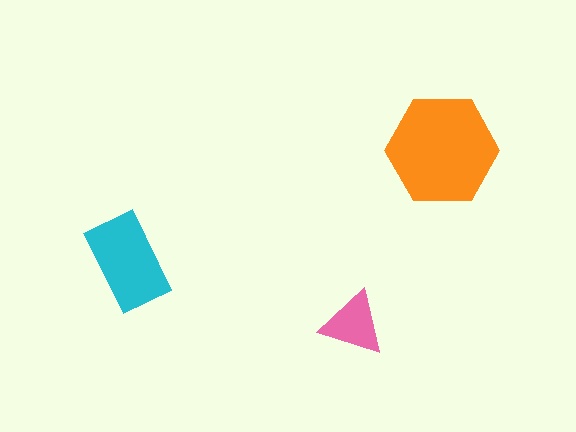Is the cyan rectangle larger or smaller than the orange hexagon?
Smaller.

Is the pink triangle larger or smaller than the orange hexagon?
Smaller.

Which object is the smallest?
The pink triangle.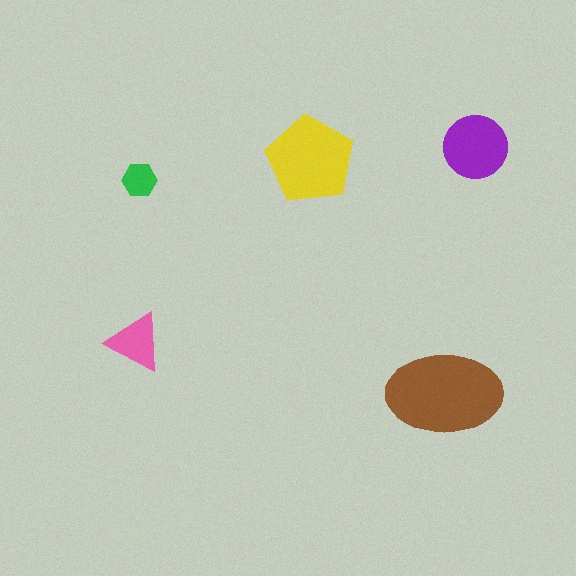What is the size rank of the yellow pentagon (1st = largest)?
2nd.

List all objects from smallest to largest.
The green hexagon, the pink triangle, the purple circle, the yellow pentagon, the brown ellipse.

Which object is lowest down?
The brown ellipse is bottommost.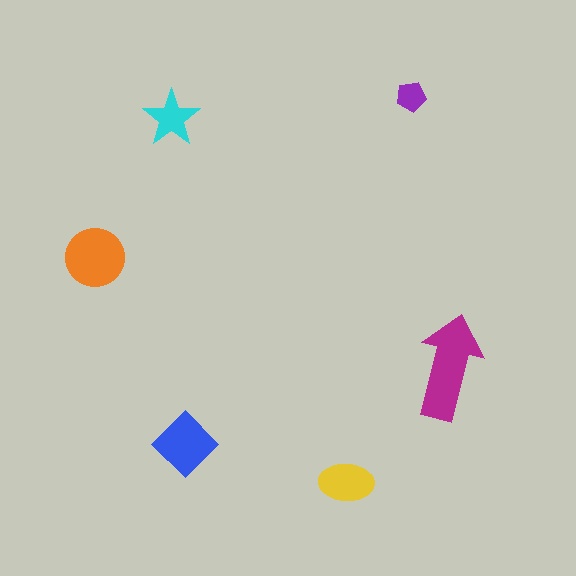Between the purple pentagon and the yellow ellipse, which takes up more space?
The yellow ellipse.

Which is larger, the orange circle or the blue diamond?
The orange circle.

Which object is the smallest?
The purple pentagon.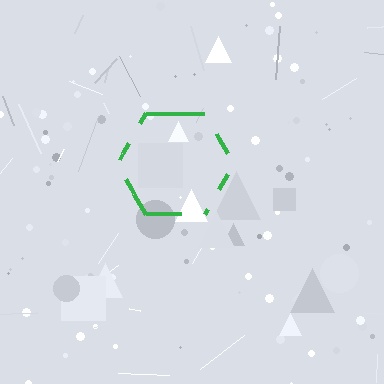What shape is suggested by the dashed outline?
The dashed outline suggests a hexagon.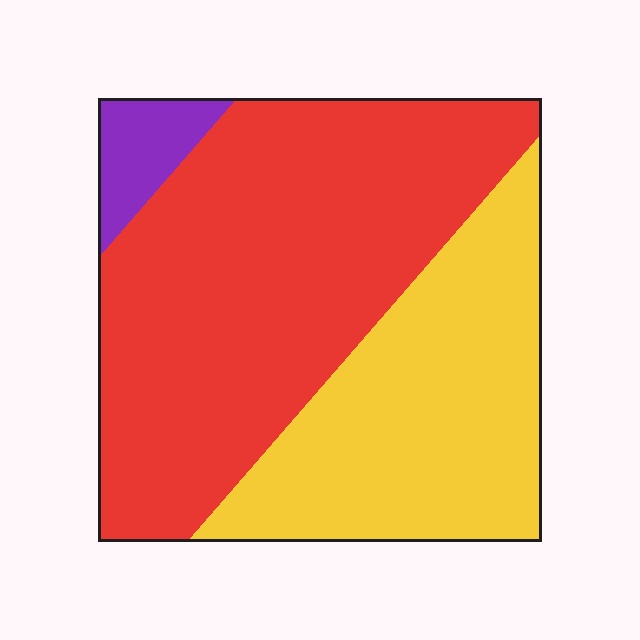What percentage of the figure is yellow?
Yellow covers roughly 35% of the figure.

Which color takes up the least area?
Purple, at roughly 5%.